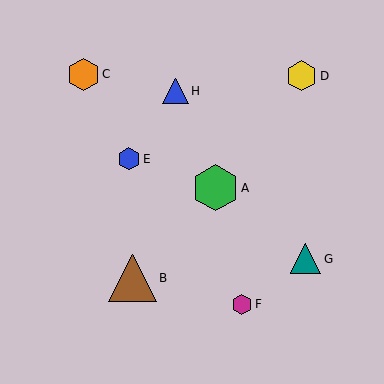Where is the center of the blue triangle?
The center of the blue triangle is at (175, 91).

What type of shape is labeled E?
Shape E is a blue hexagon.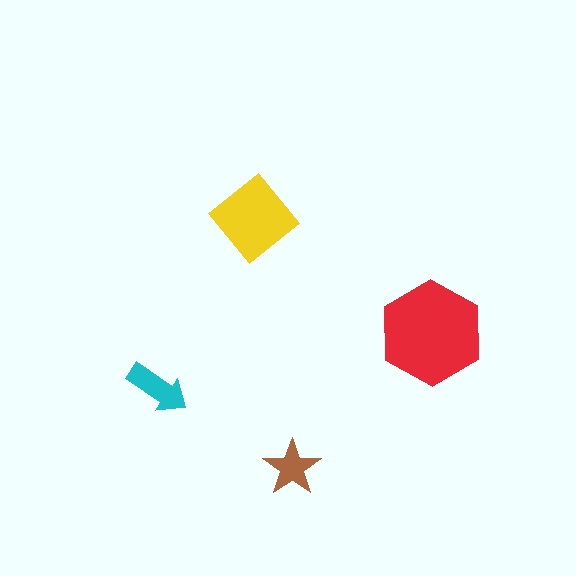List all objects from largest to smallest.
The red hexagon, the yellow diamond, the cyan arrow, the brown star.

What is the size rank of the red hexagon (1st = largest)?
1st.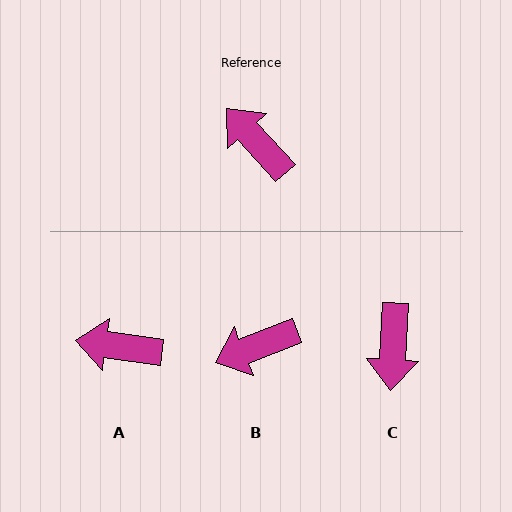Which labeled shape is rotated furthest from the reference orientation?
C, about 134 degrees away.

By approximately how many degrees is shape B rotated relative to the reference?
Approximately 69 degrees counter-clockwise.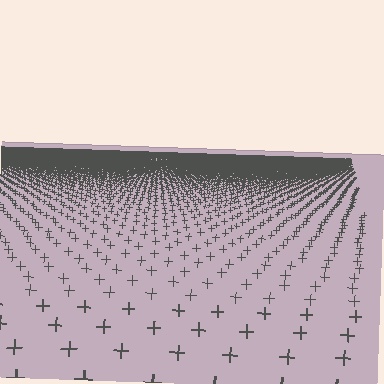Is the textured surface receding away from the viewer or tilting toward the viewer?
The surface is receding away from the viewer. Texture elements get smaller and denser toward the top.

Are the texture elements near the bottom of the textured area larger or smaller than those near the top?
Larger. Near the bottom, elements are closer to the viewer and appear at a bigger on-screen size.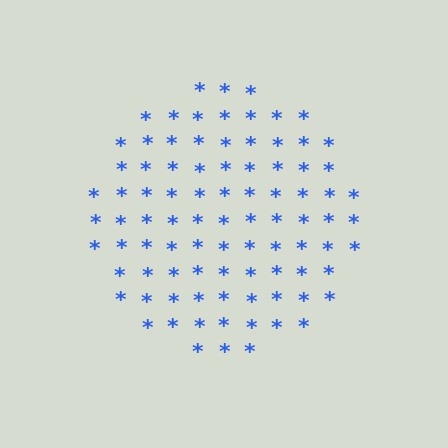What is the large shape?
The large shape is a circle.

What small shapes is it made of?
It is made of small asterisks.